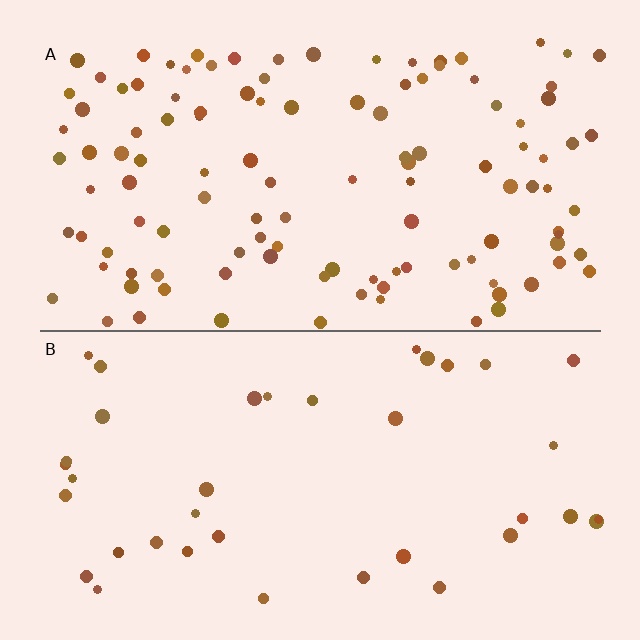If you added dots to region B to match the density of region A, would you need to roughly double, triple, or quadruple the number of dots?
Approximately triple.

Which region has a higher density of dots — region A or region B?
A (the top).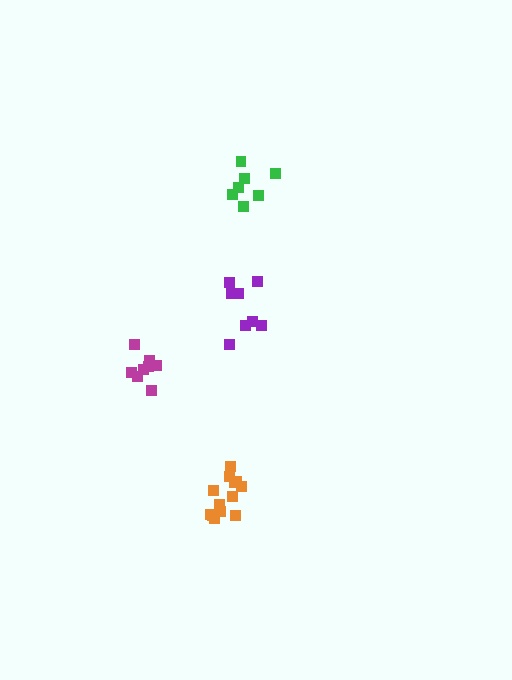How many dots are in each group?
Group 1: 7 dots, Group 2: 13 dots, Group 3: 8 dots, Group 4: 8 dots (36 total).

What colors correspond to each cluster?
The clusters are colored: green, orange, purple, magenta.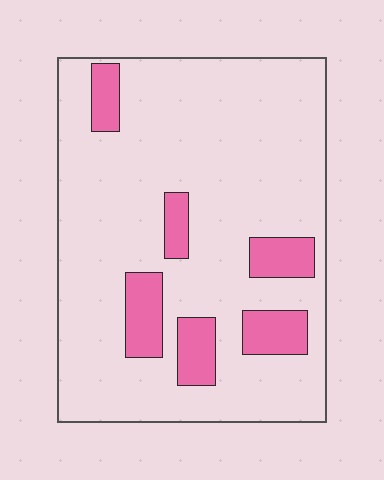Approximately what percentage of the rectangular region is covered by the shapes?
Approximately 15%.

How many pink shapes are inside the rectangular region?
6.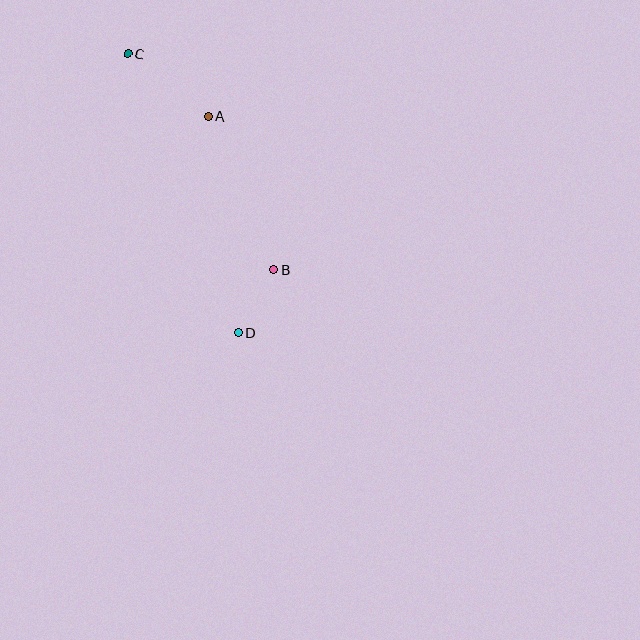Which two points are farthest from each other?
Points C and D are farthest from each other.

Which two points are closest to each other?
Points B and D are closest to each other.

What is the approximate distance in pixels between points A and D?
The distance between A and D is approximately 219 pixels.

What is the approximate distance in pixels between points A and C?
The distance between A and C is approximately 102 pixels.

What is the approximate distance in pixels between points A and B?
The distance between A and B is approximately 167 pixels.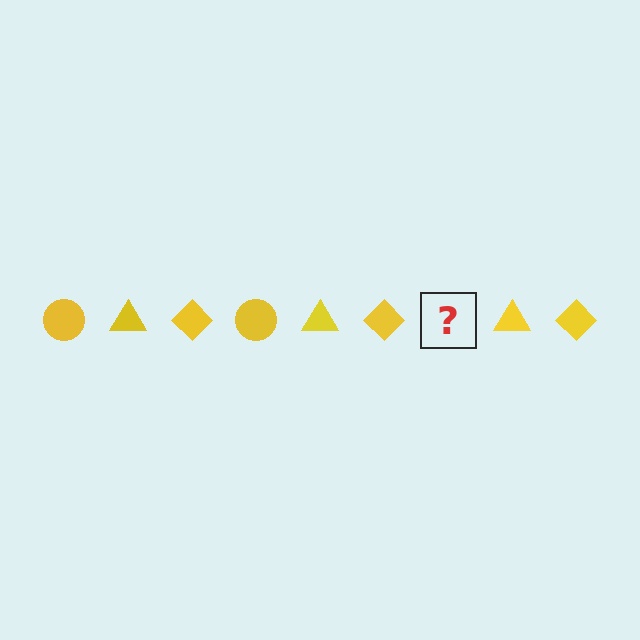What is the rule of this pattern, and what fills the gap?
The rule is that the pattern cycles through circle, triangle, diamond shapes in yellow. The gap should be filled with a yellow circle.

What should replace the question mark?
The question mark should be replaced with a yellow circle.